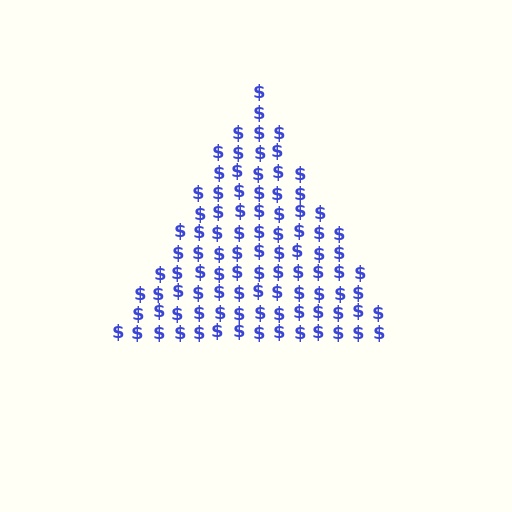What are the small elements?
The small elements are dollar signs.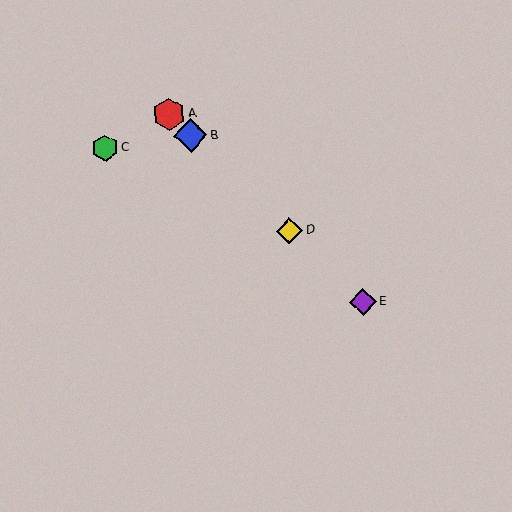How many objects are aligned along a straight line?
4 objects (A, B, D, E) are aligned along a straight line.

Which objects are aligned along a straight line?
Objects A, B, D, E are aligned along a straight line.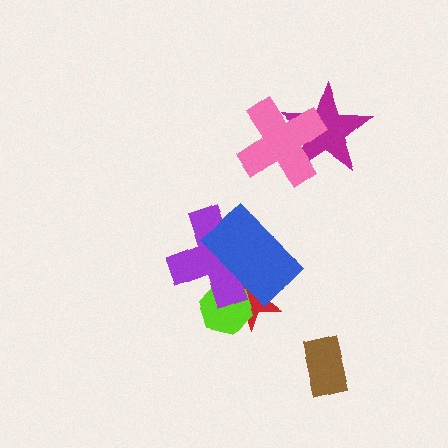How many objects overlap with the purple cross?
3 objects overlap with the purple cross.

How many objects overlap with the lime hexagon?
3 objects overlap with the lime hexagon.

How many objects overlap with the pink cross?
1 object overlaps with the pink cross.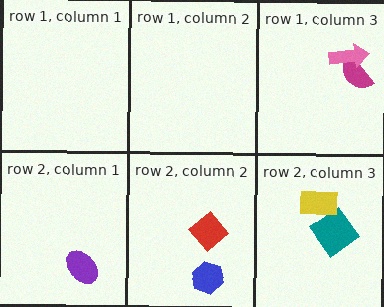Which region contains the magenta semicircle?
The row 1, column 3 region.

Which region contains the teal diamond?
The row 2, column 3 region.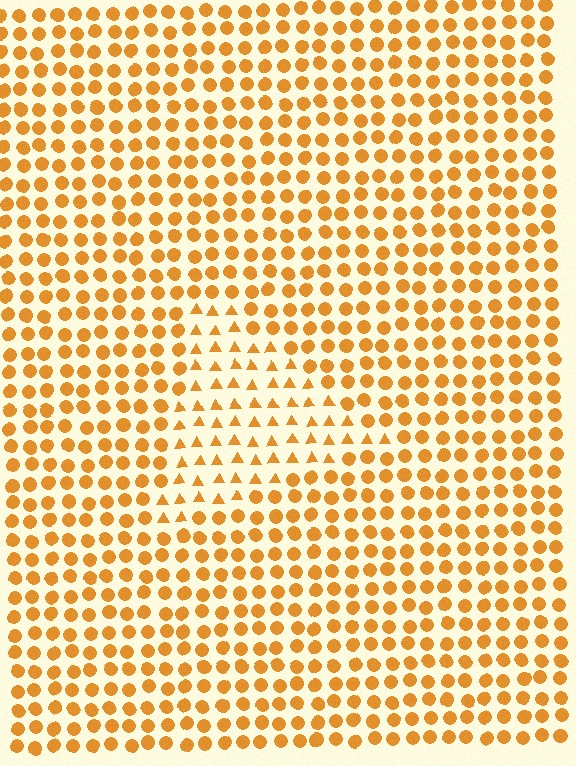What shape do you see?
I see a triangle.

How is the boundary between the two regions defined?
The boundary is defined by a change in element shape: triangles inside vs. circles outside. All elements share the same color and spacing.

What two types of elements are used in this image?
The image uses triangles inside the triangle region and circles outside it.